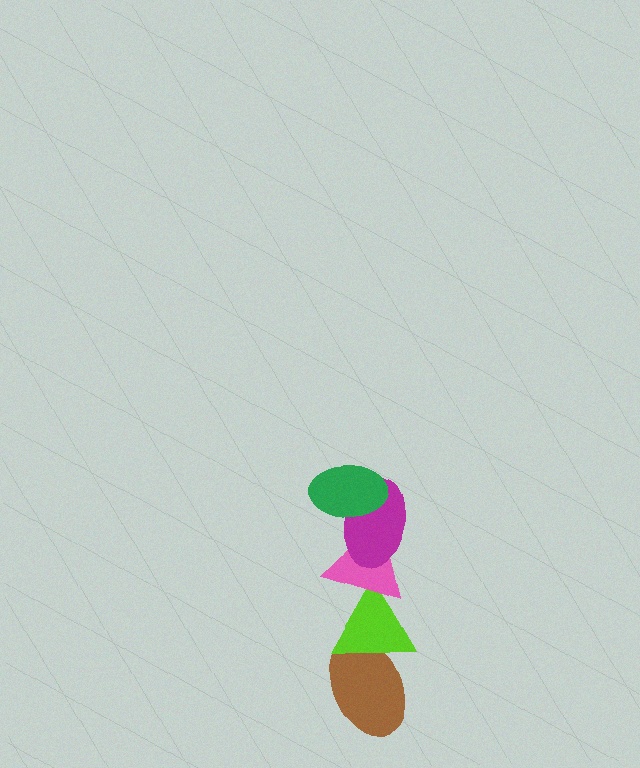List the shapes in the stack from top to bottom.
From top to bottom: the green ellipse, the magenta ellipse, the pink triangle, the lime triangle, the brown ellipse.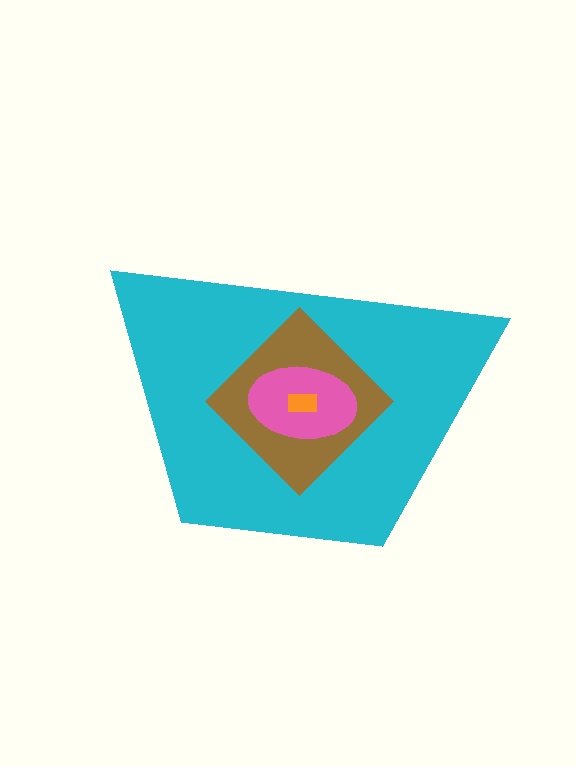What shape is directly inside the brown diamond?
The pink ellipse.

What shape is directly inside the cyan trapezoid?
The brown diamond.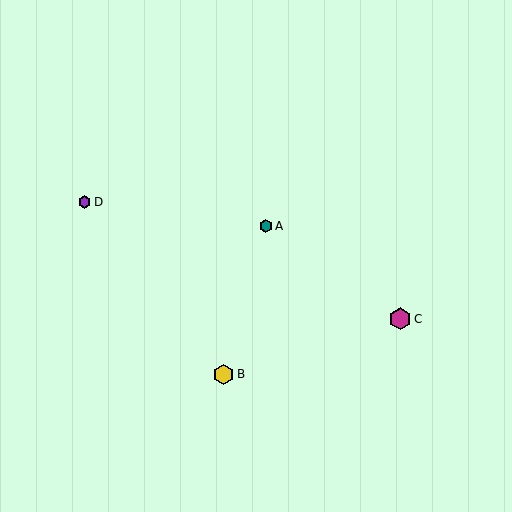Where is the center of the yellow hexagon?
The center of the yellow hexagon is at (224, 374).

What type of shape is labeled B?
Shape B is a yellow hexagon.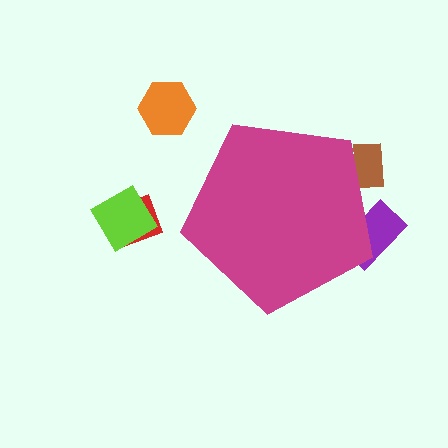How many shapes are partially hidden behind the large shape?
2 shapes are partially hidden.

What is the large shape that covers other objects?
A magenta pentagon.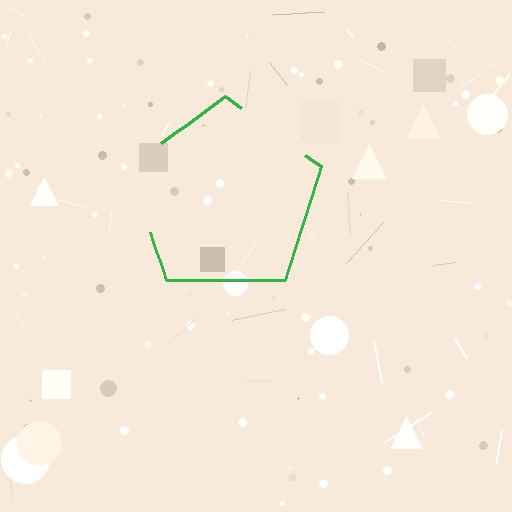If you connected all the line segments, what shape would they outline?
They would outline a pentagon.